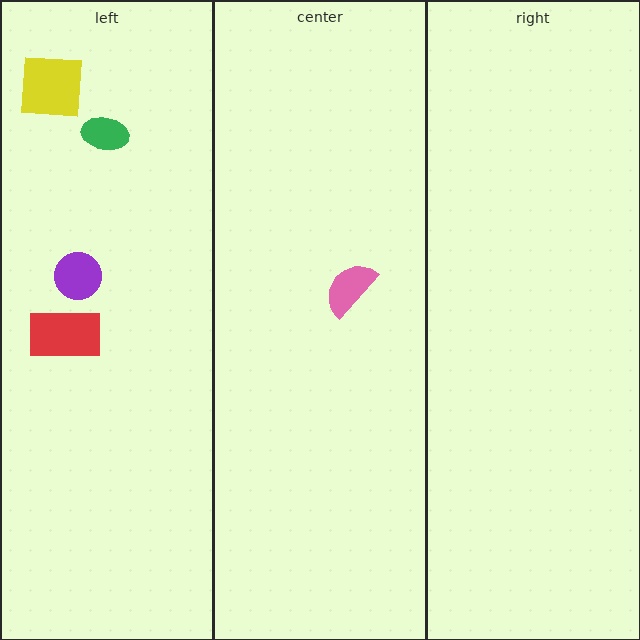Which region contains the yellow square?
The left region.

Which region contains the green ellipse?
The left region.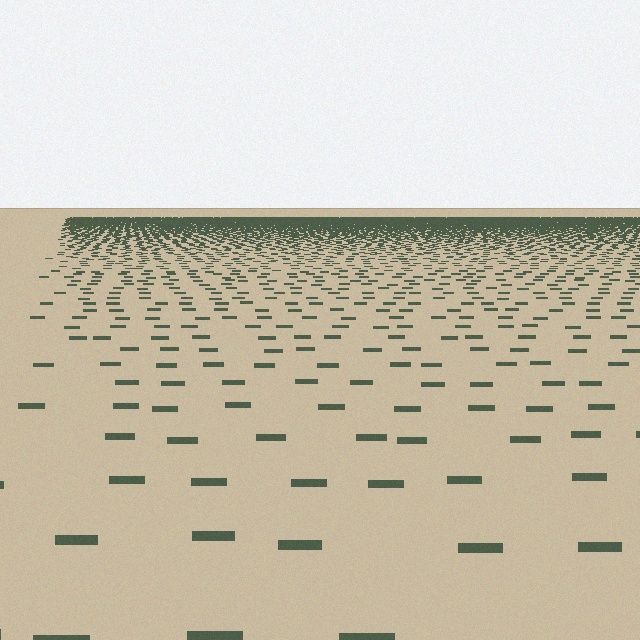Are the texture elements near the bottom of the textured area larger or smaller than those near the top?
Larger. Near the bottom, elements are closer to the viewer and appear at a bigger on-screen size.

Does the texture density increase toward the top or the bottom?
Density increases toward the top.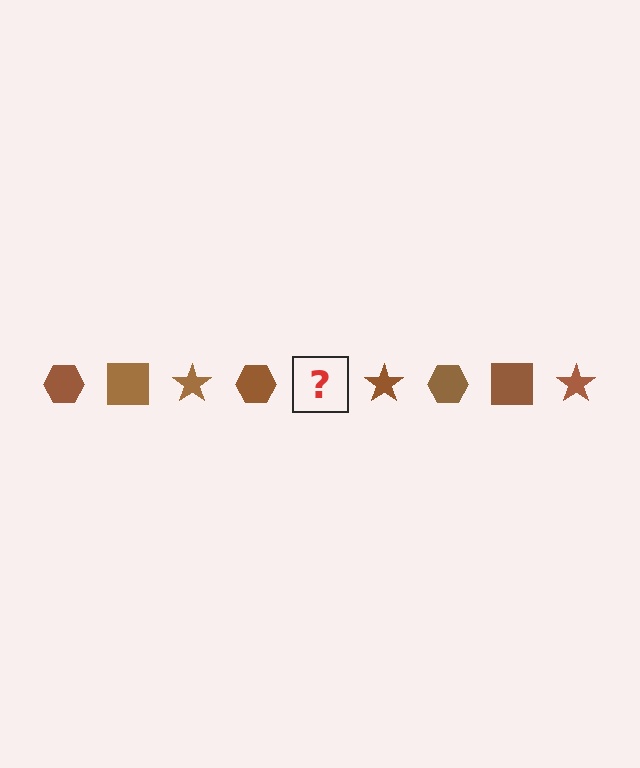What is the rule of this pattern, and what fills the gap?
The rule is that the pattern cycles through hexagon, square, star shapes in brown. The gap should be filled with a brown square.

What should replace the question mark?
The question mark should be replaced with a brown square.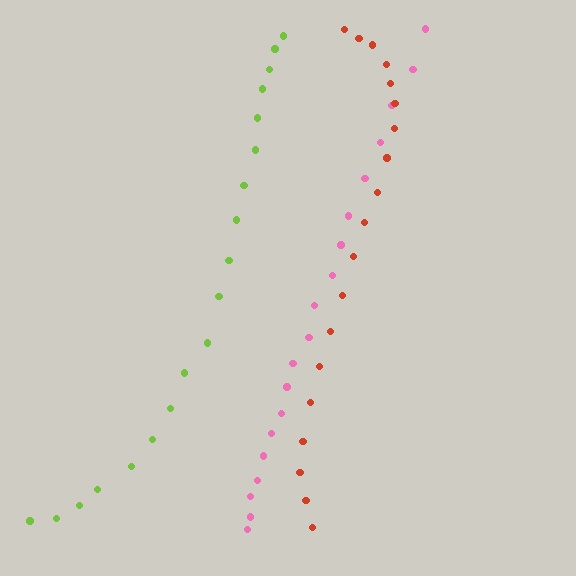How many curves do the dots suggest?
There are 3 distinct paths.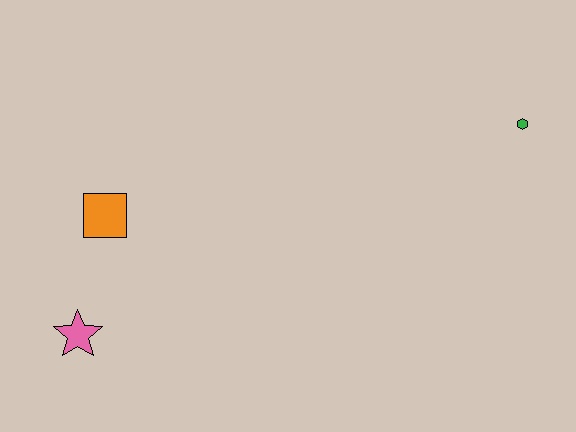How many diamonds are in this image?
There are no diamonds.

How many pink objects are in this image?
There is 1 pink object.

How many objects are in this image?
There are 3 objects.